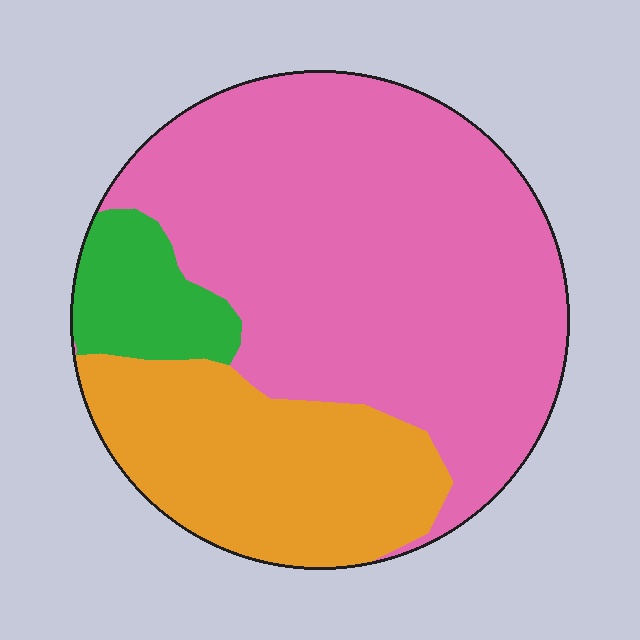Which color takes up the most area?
Pink, at roughly 65%.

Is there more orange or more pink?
Pink.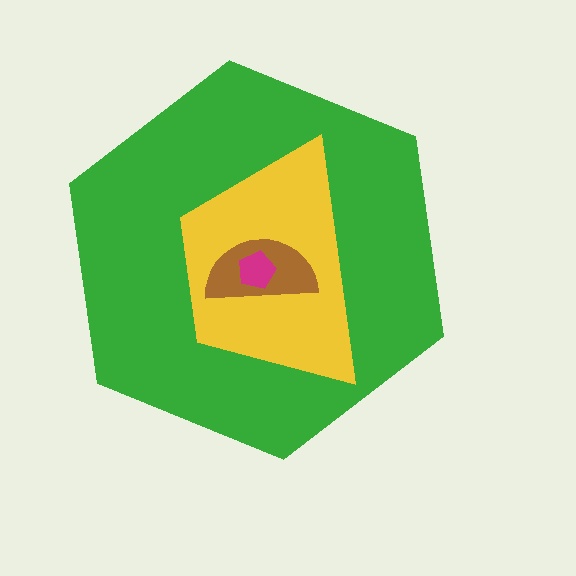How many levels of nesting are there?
4.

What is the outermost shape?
The green hexagon.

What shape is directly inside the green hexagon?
The yellow trapezoid.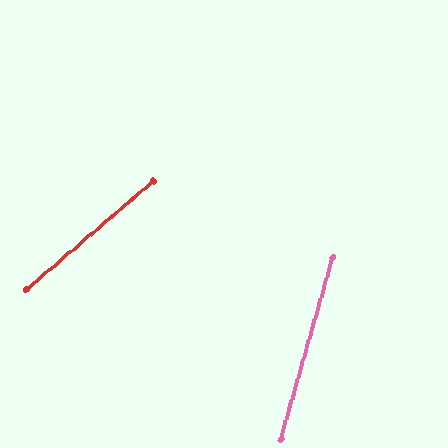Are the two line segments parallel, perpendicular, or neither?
Neither parallel nor perpendicular — they differ by about 33°.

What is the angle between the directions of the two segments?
Approximately 33 degrees.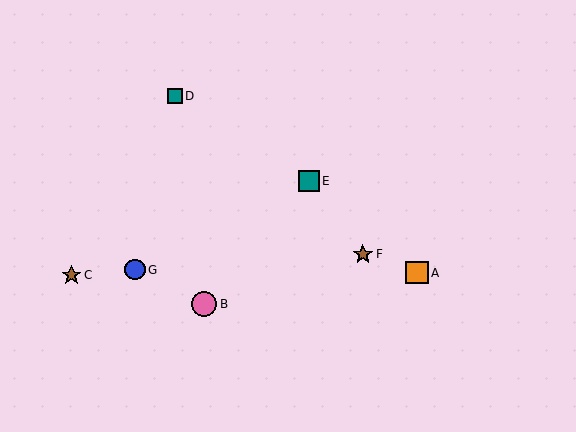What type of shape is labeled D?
Shape D is a teal square.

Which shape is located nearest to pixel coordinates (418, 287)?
The orange square (labeled A) at (417, 273) is nearest to that location.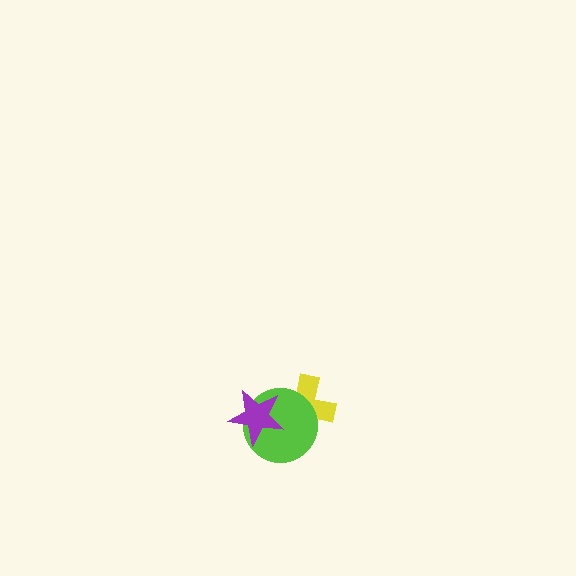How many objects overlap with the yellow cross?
2 objects overlap with the yellow cross.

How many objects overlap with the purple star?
2 objects overlap with the purple star.